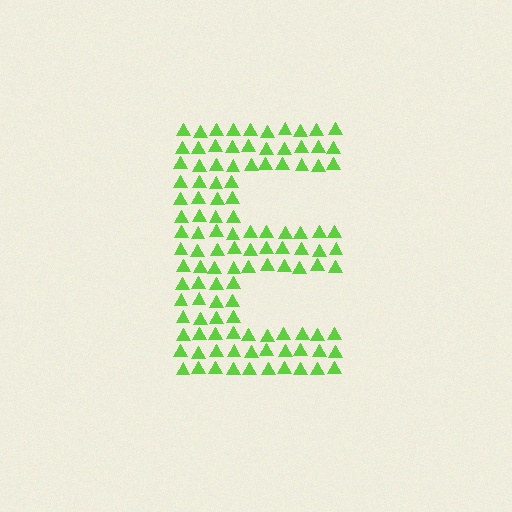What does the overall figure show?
The overall figure shows the letter E.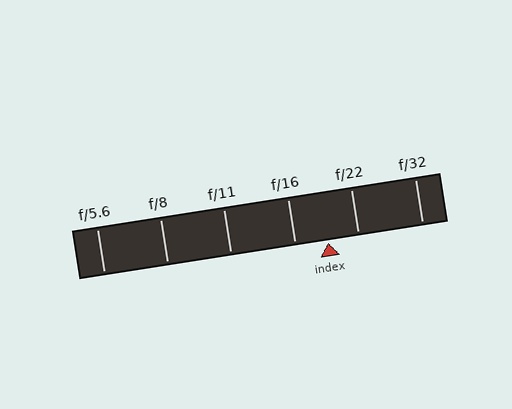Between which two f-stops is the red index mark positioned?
The index mark is between f/16 and f/22.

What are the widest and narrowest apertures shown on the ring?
The widest aperture shown is f/5.6 and the narrowest is f/32.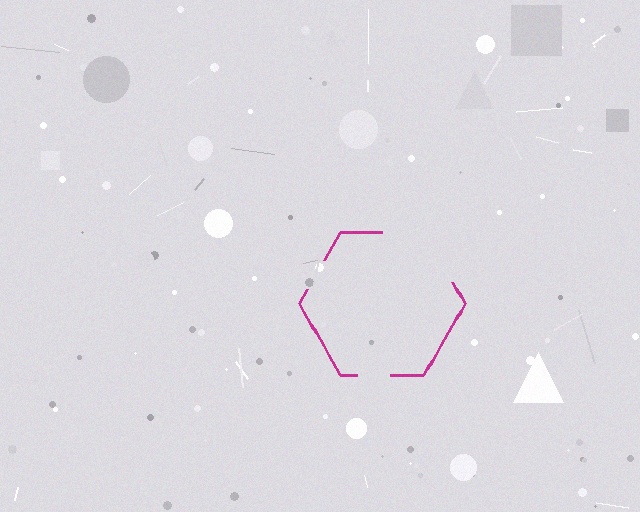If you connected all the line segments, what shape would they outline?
They would outline a hexagon.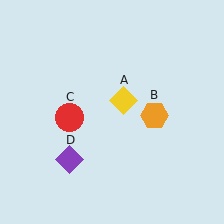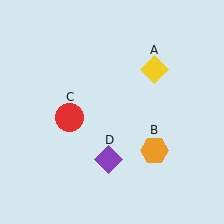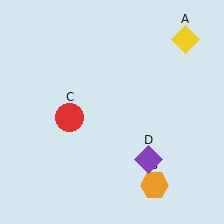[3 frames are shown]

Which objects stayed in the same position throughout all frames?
Red circle (object C) remained stationary.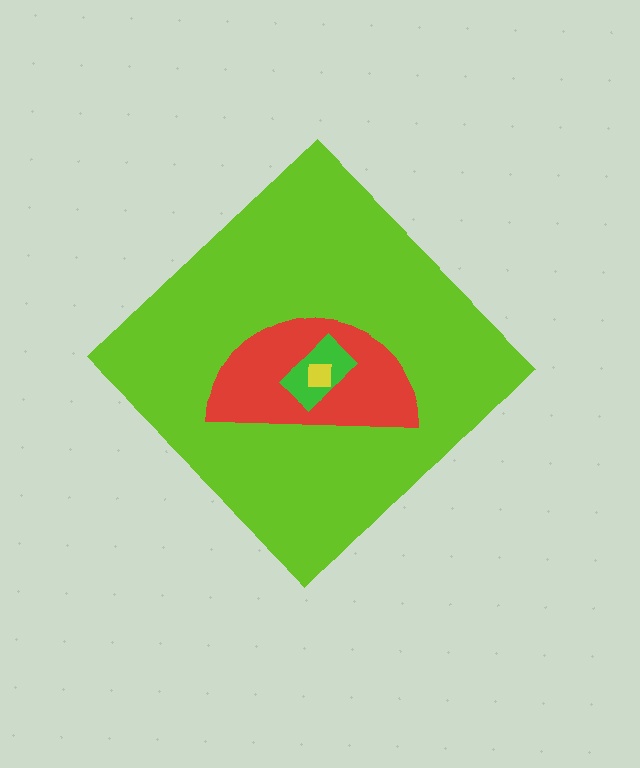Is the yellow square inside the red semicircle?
Yes.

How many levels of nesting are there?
4.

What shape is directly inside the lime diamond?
The red semicircle.